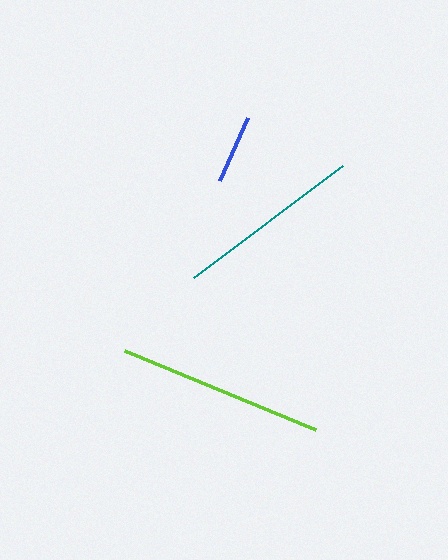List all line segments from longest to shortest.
From longest to shortest: lime, teal, blue.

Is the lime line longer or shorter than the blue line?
The lime line is longer than the blue line.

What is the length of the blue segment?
The blue segment is approximately 69 pixels long.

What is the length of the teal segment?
The teal segment is approximately 187 pixels long.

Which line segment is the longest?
The lime line is the longest at approximately 207 pixels.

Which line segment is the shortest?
The blue line is the shortest at approximately 69 pixels.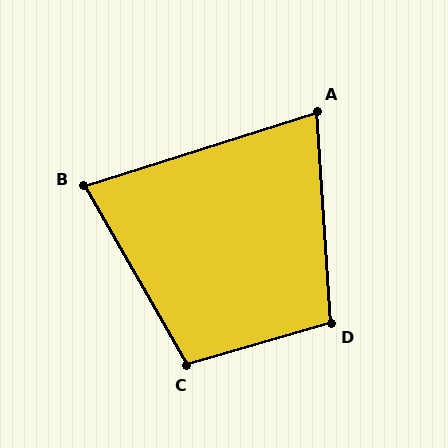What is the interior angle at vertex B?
Approximately 78 degrees (acute).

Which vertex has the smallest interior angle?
A, at approximately 76 degrees.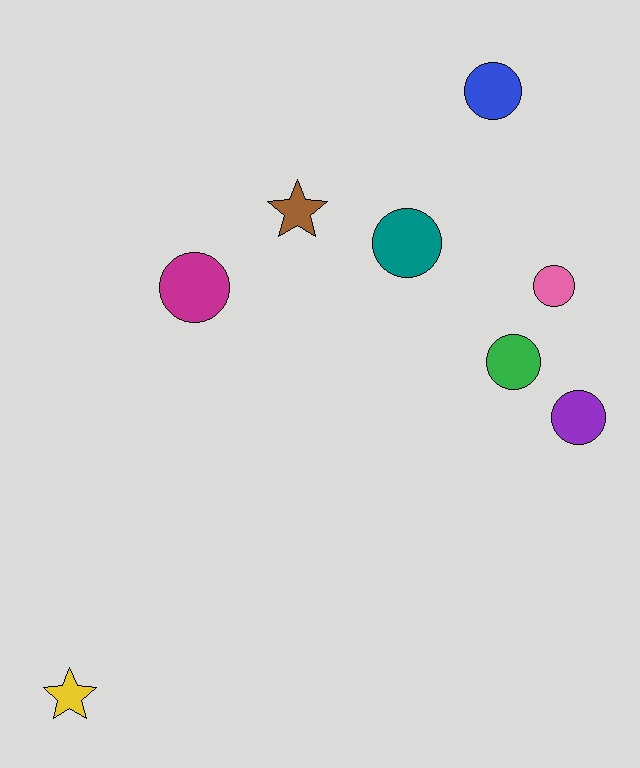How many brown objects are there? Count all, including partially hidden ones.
There is 1 brown object.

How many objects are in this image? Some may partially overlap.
There are 8 objects.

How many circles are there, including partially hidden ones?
There are 6 circles.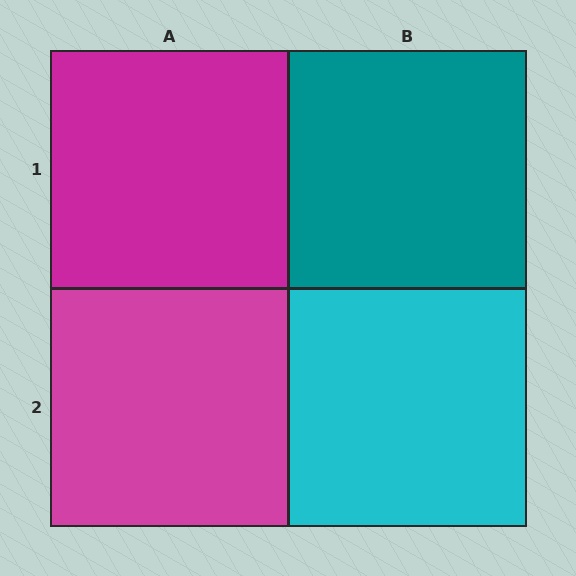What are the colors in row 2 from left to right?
Magenta, cyan.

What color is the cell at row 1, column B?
Teal.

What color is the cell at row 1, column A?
Magenta.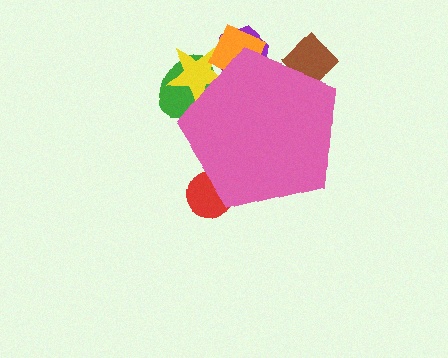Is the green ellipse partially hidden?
Yes, the green ellipse is partially hidden behind the pink pentagon.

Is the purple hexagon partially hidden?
Yes, the purple hexagon is partially hidden behind the pink pentagon.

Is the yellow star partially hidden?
Yes, the yellow star is partially hidden behind the pink pentagon.